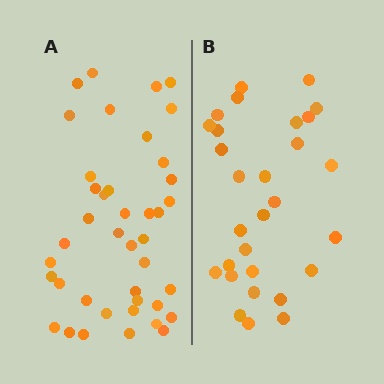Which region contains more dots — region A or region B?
Region A (the left region) has more dots.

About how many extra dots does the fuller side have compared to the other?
Region A has roughly 12 or so more dots than region B.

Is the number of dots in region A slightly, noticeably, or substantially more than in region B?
Region A has noticeably more, but not dramatically so. The ratio is roughly 1.4 to 1.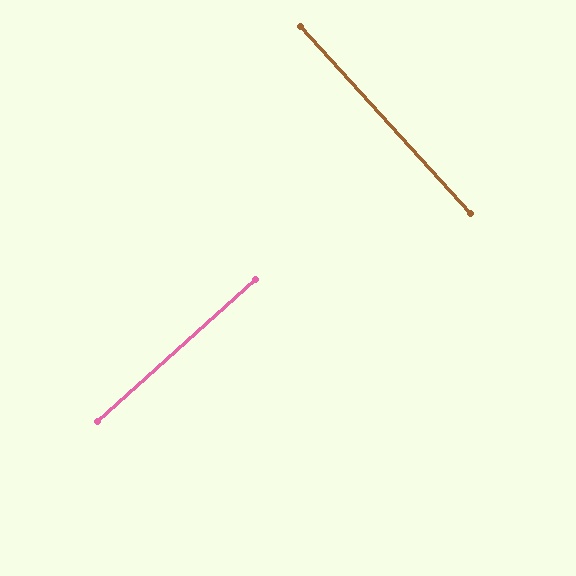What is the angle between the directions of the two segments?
Approximately 90 degrees.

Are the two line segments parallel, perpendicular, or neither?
Perpendicular — they meet at approximately 90°.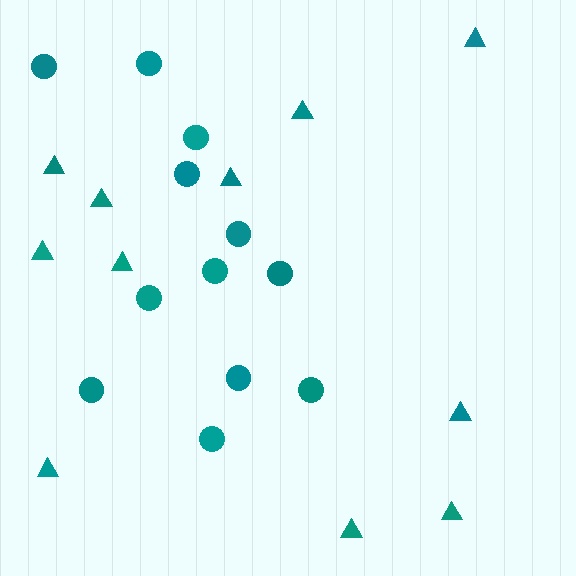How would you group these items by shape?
There are 2 groups: one group of triangles (11) and one group of circles (12).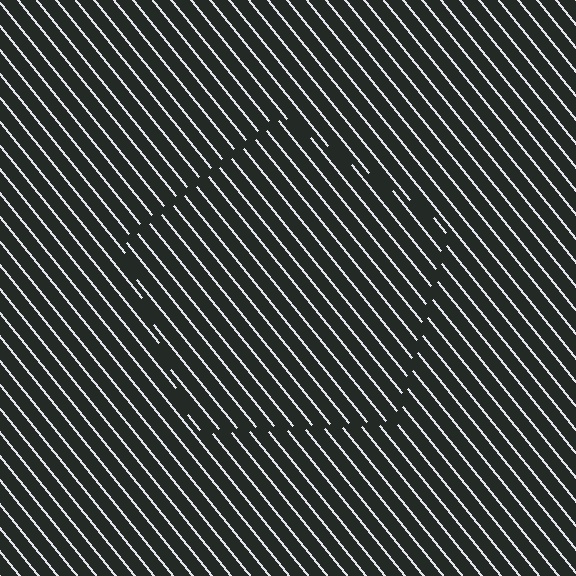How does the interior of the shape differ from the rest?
The interior of the shape contains the same grating, shifted by half a period — the contour is defined by the phase discontinuity where line-ends from the inner and outer gratings abut.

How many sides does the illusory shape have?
5 sides — the line-ends trace a pentagon.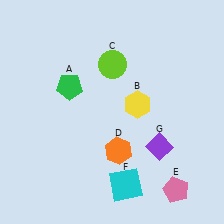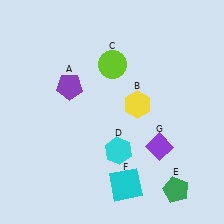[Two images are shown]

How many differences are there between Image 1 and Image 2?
There are 3 differences between the two images.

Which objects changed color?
A changed from green to purple. D changed from orange to cyan. E changed from pink to green.